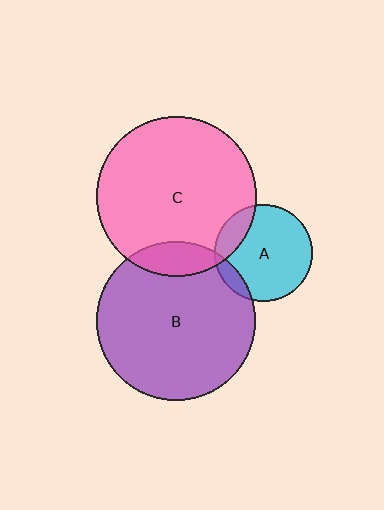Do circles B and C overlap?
Yes.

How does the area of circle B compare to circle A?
Approximately 2.6 times.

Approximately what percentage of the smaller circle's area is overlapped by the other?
Approximately 10%.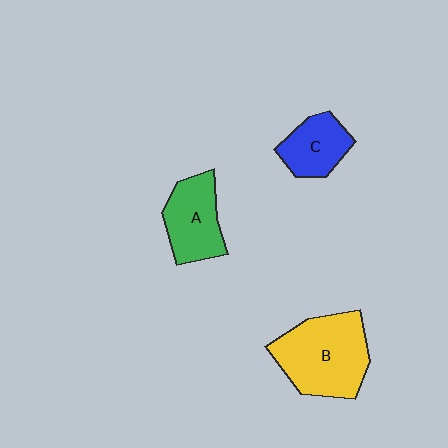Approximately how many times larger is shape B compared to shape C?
Approximately 1.9 times.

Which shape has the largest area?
Shape B (yellow).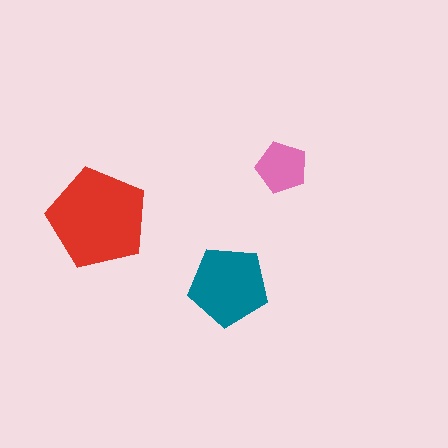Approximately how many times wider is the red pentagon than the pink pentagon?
About 2 times wider.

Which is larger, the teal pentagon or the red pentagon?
The red one.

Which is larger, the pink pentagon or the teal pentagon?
The teal one.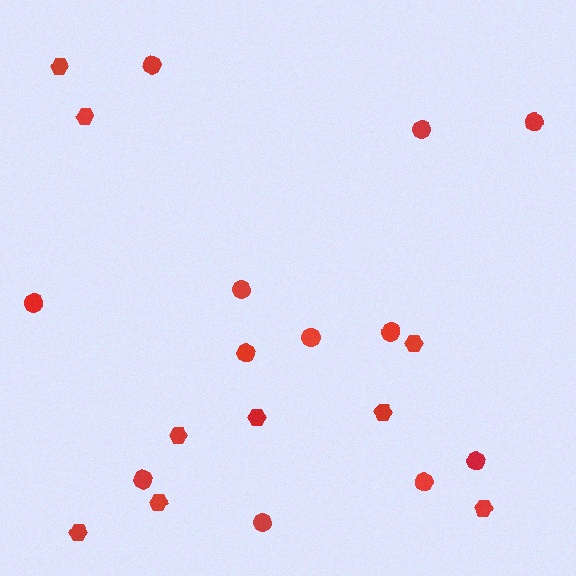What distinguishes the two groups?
There are 2 groups: one group of circles (12) and one group of hexagons (9).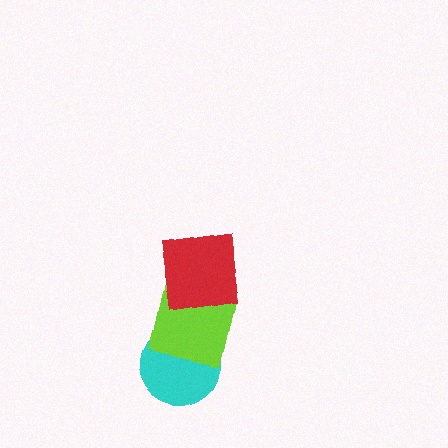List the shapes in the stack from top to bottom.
From top to bottom: the red square, the lime square, the cyan circle.